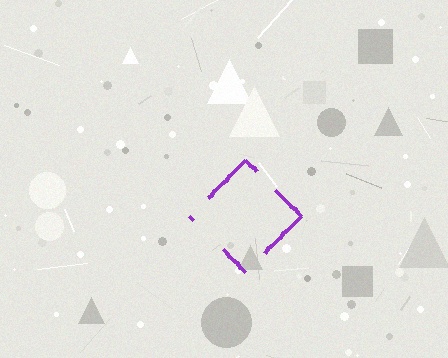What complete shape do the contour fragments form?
The contour fragments form a diamond.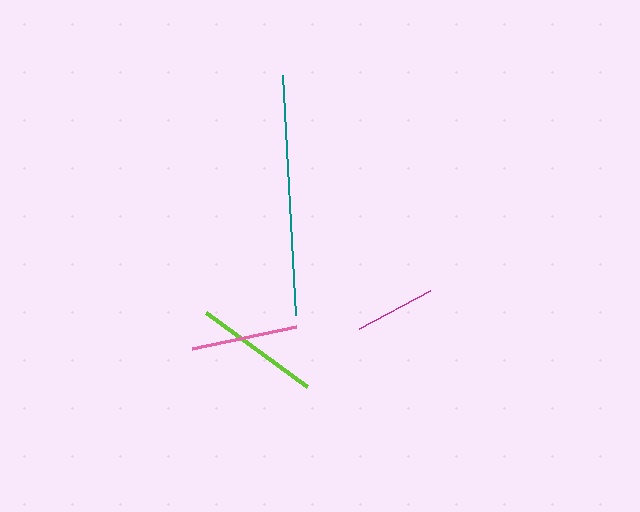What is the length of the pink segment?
The pink segment is approximately 107 pixels long.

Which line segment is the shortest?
The magenta line is the shortest at approximately 81 pixels.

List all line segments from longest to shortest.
From longest to shortest: teal, lime, pink, magenta.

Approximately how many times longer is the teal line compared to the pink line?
The teal line is approximately 2.3 times the length of the pink line.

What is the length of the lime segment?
The lime segment is approximately 125 pixels long.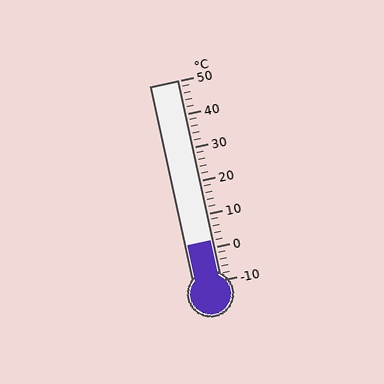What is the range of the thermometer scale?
The thermometer scale ranges from -10°C to 50°C.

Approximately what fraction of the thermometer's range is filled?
The thermometer is filled to approximately 20% of its range.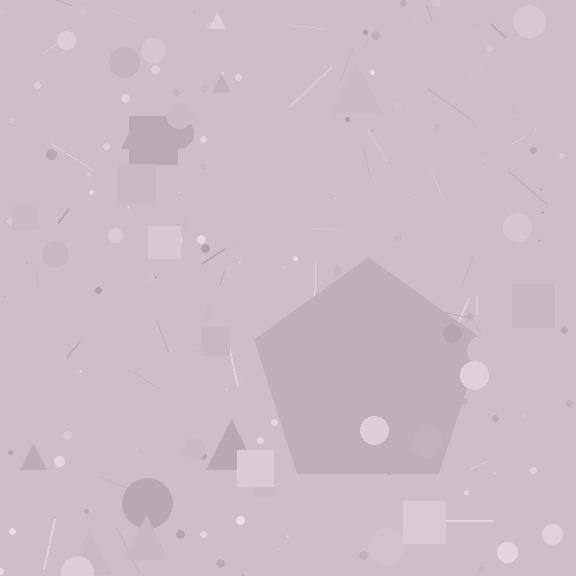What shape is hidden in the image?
A pentagon is hidden in the image.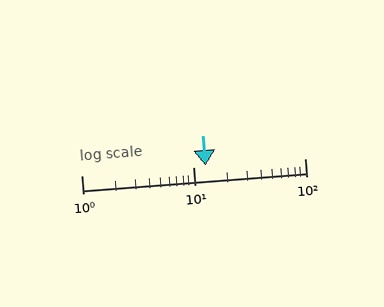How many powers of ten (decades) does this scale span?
The scale spans 2 decades, from 1 to 100.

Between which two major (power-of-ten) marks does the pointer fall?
The pointer is between 10 and 100.